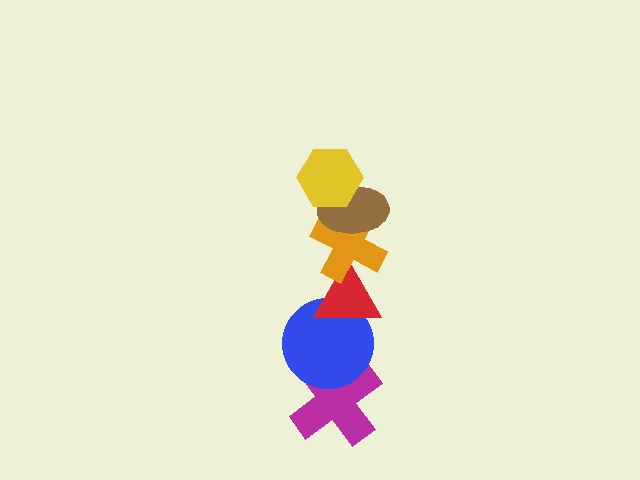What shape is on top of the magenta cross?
The blue circle is on top of the magenta cross.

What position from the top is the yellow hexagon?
The yellow hexagon is 1st from the top.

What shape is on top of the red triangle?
The orange cross is on top of the red triangle.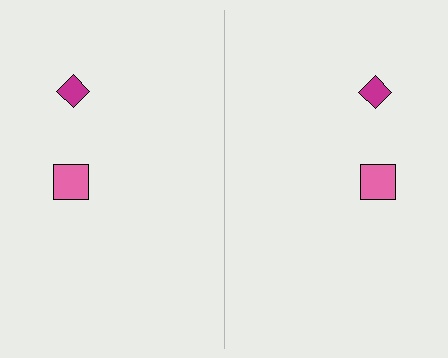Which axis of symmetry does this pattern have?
The pattern has a vertical axis of symmetry running through the center of the image.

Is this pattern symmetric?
Yes, this pattern has bilateral (reflection) symmetry.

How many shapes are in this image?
There are 4 shapes in this image.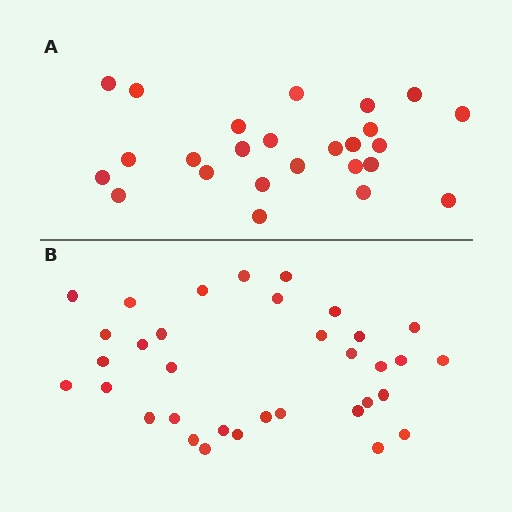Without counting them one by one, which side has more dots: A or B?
Region B (the bottom region) has more dots.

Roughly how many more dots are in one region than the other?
Region B has roughly 8 or so more dots than region A.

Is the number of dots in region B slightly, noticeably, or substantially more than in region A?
Region B has noticeably more, but not dramatically so. The ratio is roughly 1.4 to 1.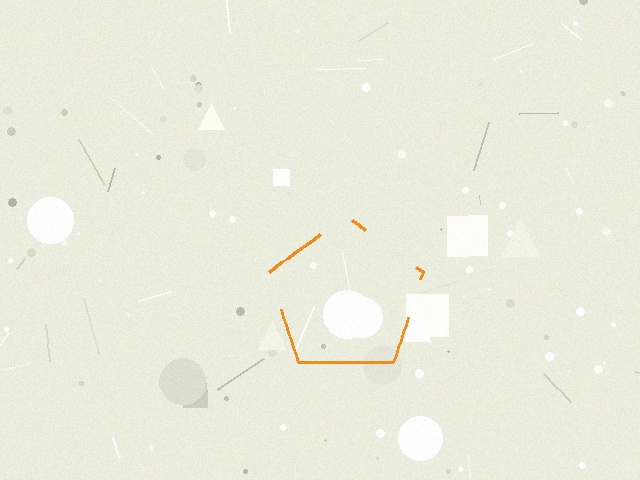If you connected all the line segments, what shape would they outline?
They would outline a pentagon.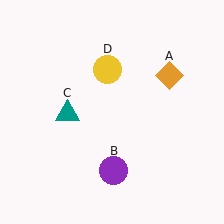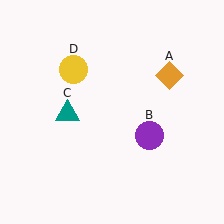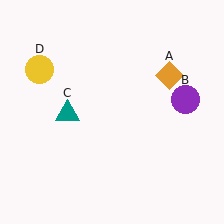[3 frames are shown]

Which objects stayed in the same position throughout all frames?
Orange diamond (object A) and teal triangle (object C) remained stationary.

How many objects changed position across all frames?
2 objects changed position: purple circle (object B), yellow circle (object D).